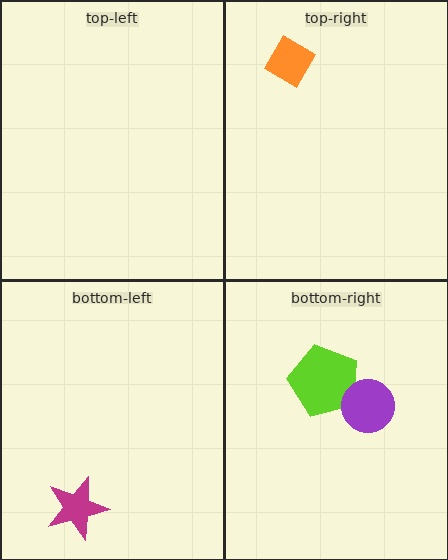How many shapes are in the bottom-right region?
2.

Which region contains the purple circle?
The bottom-right region.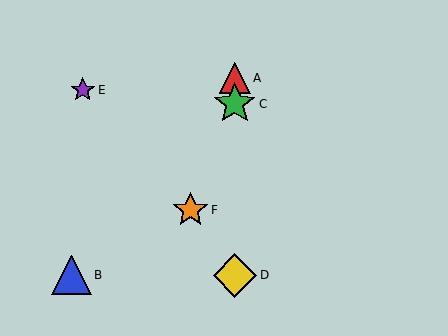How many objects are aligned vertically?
3 objects (A, C, D) are aligned vertically.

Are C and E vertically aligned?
No, C is at x≈235 and E is at x≈83.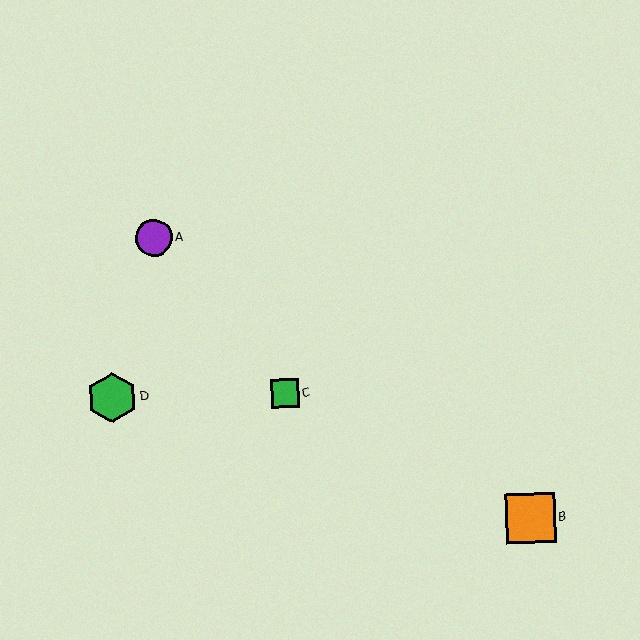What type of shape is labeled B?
Shape B is an orange square.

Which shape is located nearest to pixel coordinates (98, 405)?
The green hexagon (labeled D) at (112, 398) is nearest to that location.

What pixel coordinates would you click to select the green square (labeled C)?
Click at (285, 393) to select the green square C.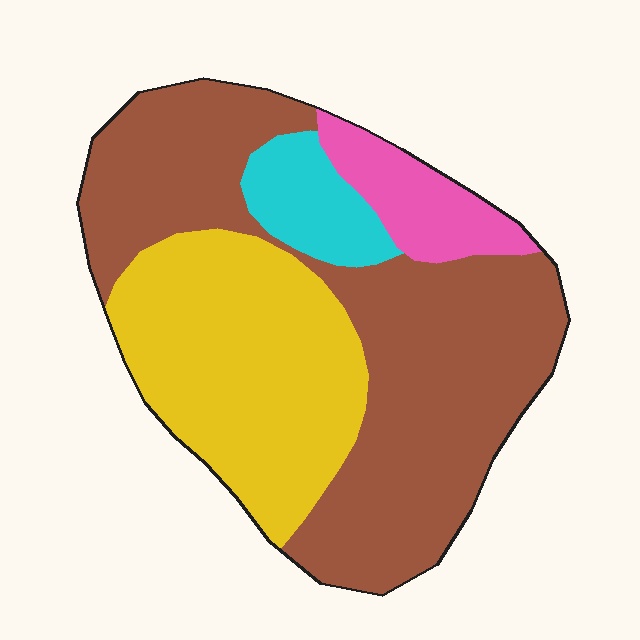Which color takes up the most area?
Brown, at roughly 50%.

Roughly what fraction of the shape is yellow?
Yellow covers 32% of the shape.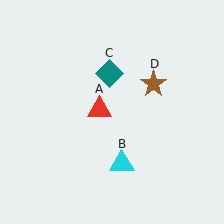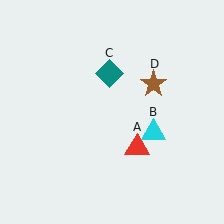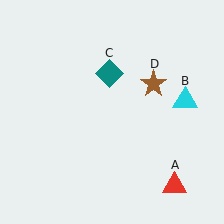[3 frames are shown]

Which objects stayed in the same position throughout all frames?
Teal diamond (object C) and brown star (object D) remained stationary.